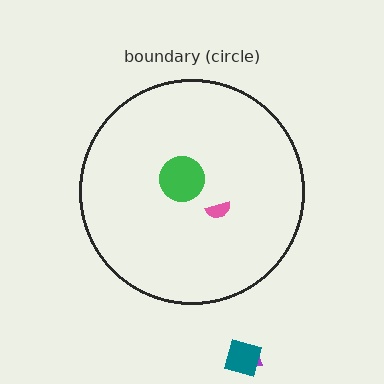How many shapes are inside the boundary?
2 inside, 2 outside.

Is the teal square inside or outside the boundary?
Outside.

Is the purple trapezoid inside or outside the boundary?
Outside.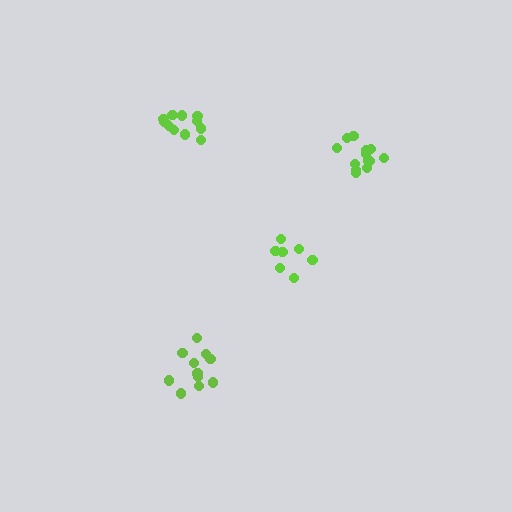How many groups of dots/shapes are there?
There are 4 groups.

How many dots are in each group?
Group 1: 12 dots, Group 2: 7 dots, Group 3: 13 dots, Group 4: 11 dots (43 total).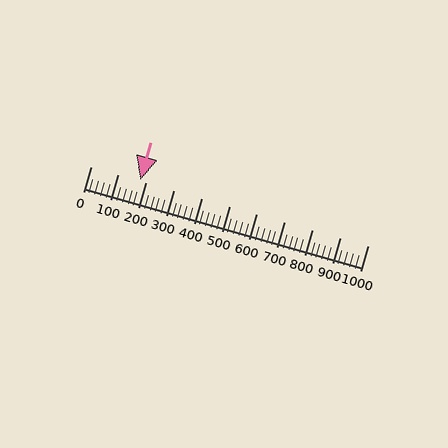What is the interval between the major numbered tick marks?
The major tick marks are spaced 100 units apart.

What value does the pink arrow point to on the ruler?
The pink arrow points to approximately 180.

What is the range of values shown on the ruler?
The ruler shows values from 0 to 1000.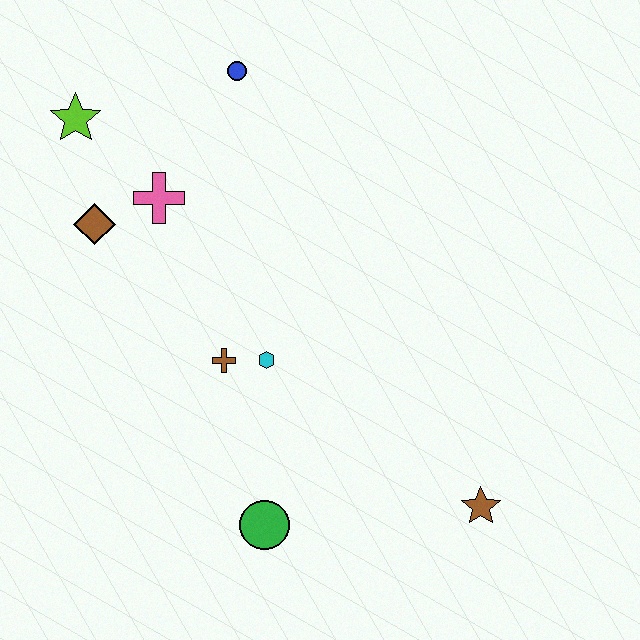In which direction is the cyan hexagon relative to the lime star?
The cyan hexagon is below the lime star.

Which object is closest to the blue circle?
The pink cross is closest to the blue circle.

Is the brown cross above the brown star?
Yes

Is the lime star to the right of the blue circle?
No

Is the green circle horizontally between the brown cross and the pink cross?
No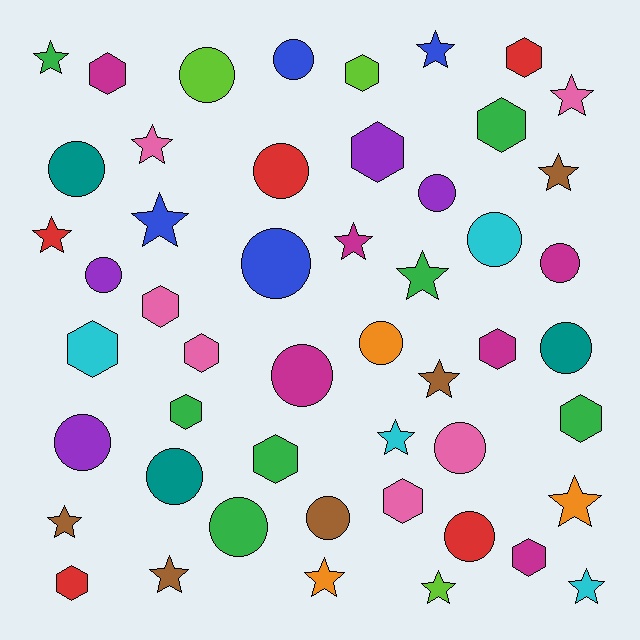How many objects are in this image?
There are 50 objects.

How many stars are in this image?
There are 17 stars.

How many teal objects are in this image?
There are 3 teal objects.